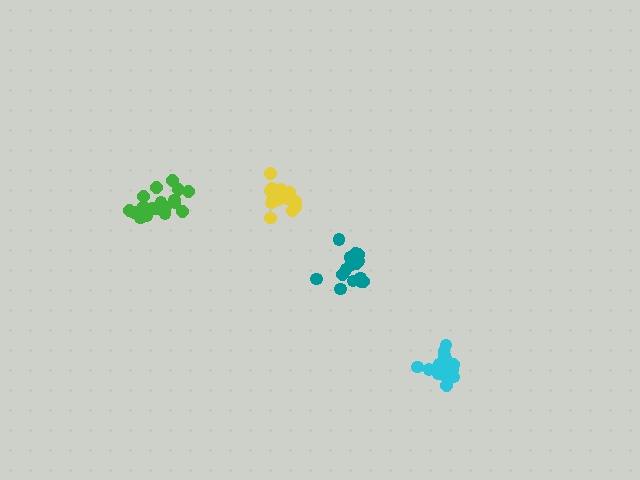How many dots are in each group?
Group 1: 19 dots, Group 2: 17 dots, Group 3: 19 dots, Group 4: 15 dots (70 total).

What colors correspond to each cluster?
The clusters are colored: cyan, yellow, green, teal.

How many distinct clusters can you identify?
There are 4 distinct clusters.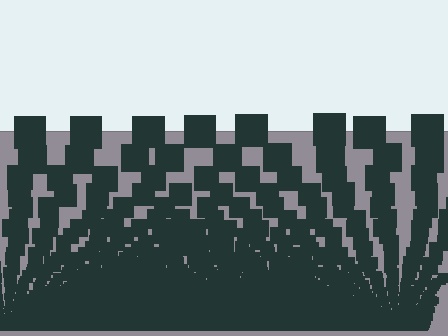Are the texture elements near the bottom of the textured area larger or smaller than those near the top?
Smaller. The gradient is inverted — elements near the bottom are smaller and denser.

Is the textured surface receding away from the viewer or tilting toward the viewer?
The surface appears to tilt toward the viewer. Texture elements get larger and sparser toward the top.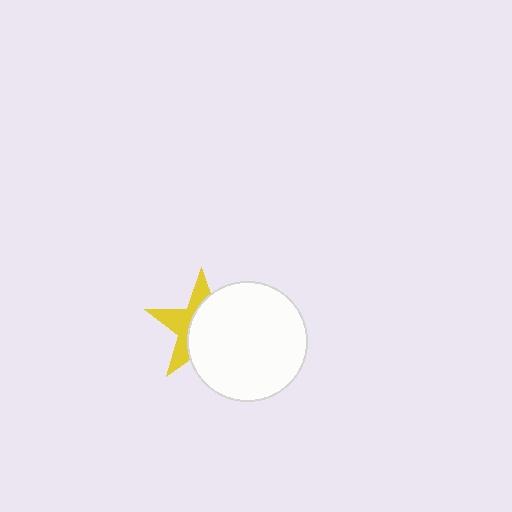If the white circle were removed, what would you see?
You would see the complete yellow star.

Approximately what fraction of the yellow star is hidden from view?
Roughly 60% of the yellow star is hidden behind the white circle.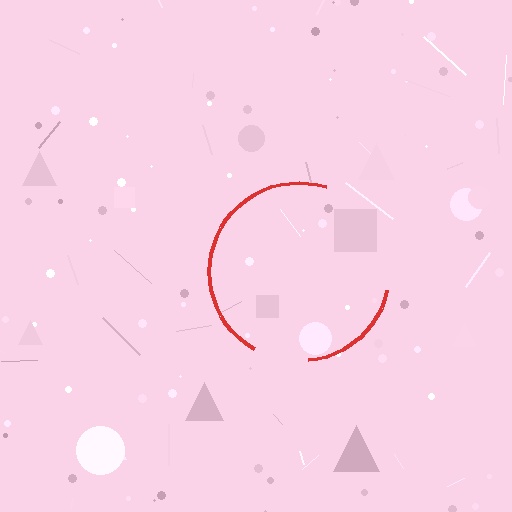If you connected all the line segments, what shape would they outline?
They would outline a circle.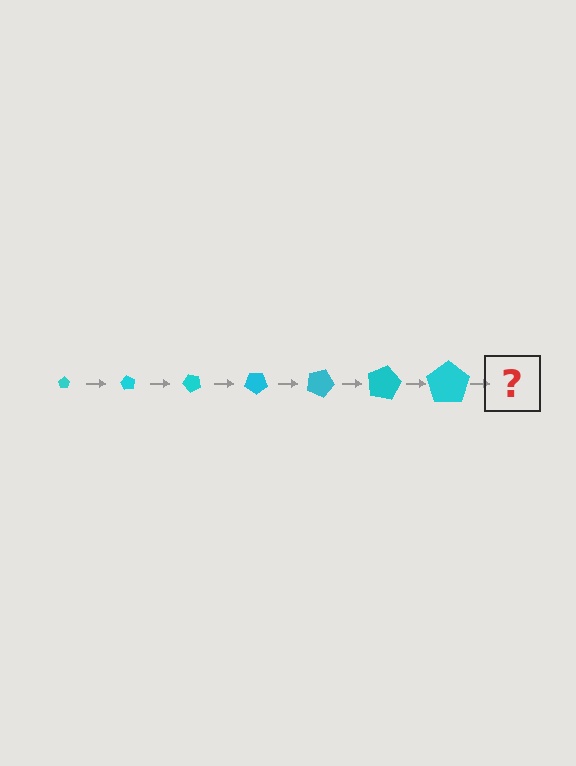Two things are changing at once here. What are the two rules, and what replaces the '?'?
The two rules are that the pentagon grows larger each step and it rotates 60 degrees each step. The '?' should be a pentagon, larger than the previous one and rotated 420 degrees from the start.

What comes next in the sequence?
The next element should be a pentagon, larger than the previous one and rotated 420 degrees from the start.